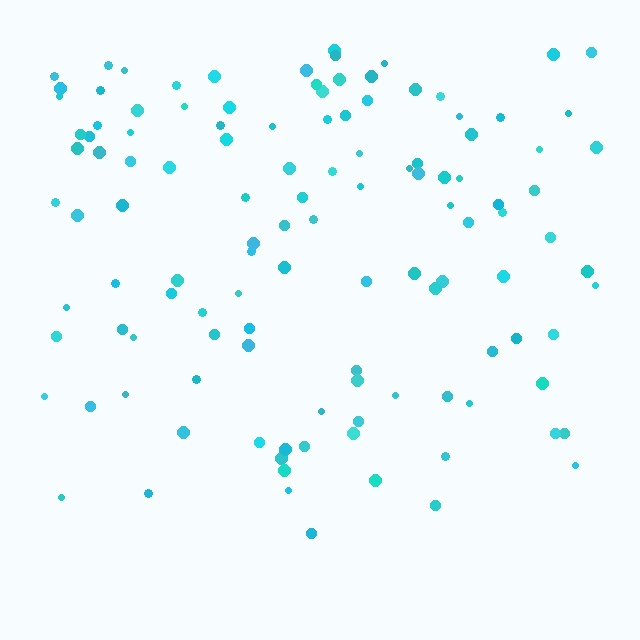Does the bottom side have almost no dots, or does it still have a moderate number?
Still a moderate number, just noticeably fewer than the top.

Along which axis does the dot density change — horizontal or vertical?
Vertical.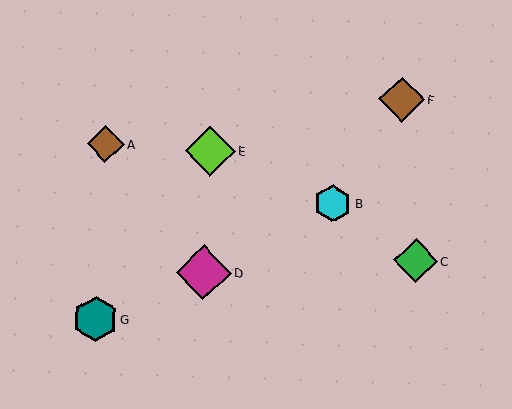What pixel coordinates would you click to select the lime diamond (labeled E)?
Click at (210, 151) to select the lime diamond E.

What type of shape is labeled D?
Shape D is a magenta diamond.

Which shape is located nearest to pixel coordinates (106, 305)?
The teal hexagon (labeled G) at (95, 319) is nearest to that location.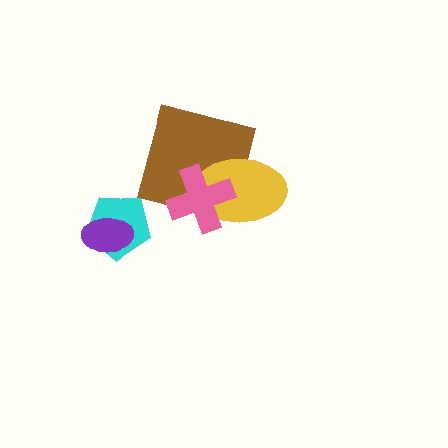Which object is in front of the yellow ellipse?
The pink cross is in front of the yellow ellipse.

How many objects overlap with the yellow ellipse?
2 objects overlap with the yellow ellipse.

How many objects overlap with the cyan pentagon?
1 object overlaps with the cyan pentagon.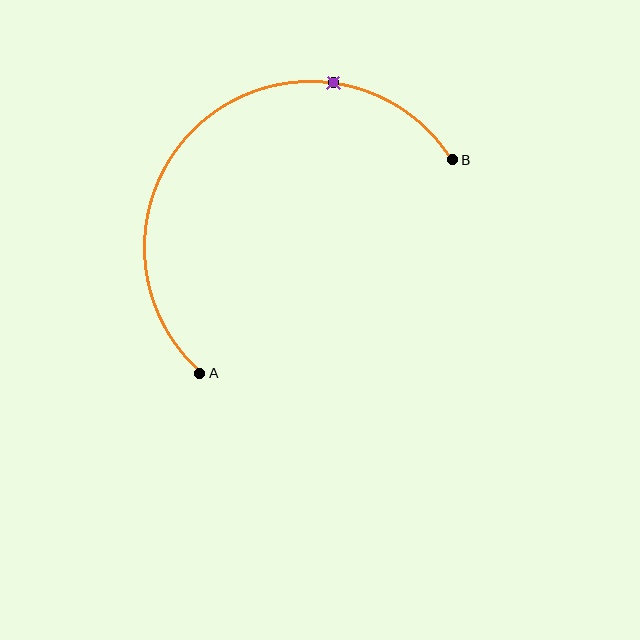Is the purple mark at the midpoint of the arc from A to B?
No. The purple mark lies on the arc but is closer to endpoint B. The arc midpoint would be at the point on the curve equidistant along the arc from both A and B.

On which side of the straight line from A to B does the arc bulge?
The arc bulges above and to the left of the straight line connecting A and B.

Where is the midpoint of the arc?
The arc midpoint is the point on the curve farthest from the straight line joining A and B. It sits above and to the left of that line.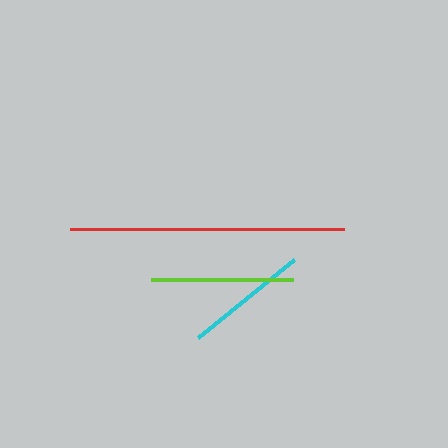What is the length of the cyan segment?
The cyan segment is approximately 124 pixels long.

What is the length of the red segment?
The red segment is approximately 274 pixels long.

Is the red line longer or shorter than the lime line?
The red line is longer than the lime line.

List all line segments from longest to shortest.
From longest to shortest: red, lime, cyan.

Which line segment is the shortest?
The cyan line is the shortest at approximately 124 pixels.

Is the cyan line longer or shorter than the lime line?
The lime line is longer than the cyan line.